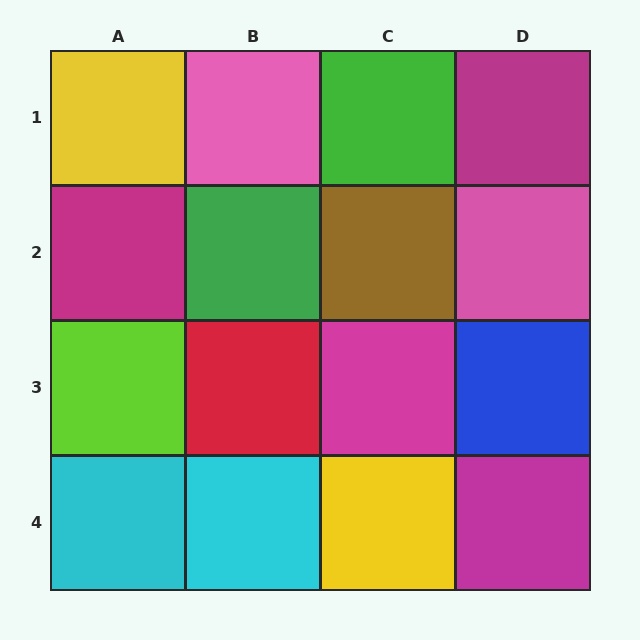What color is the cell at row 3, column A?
Lime.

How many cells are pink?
2 cells are pink.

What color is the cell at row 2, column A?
Magenta.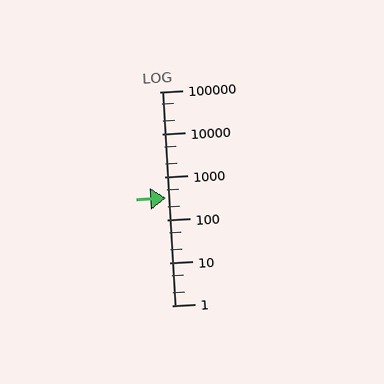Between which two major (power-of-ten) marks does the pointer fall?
The pointer is between 100 and 1000.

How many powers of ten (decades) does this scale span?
The scale spans 5 decades, from 1 to 100000.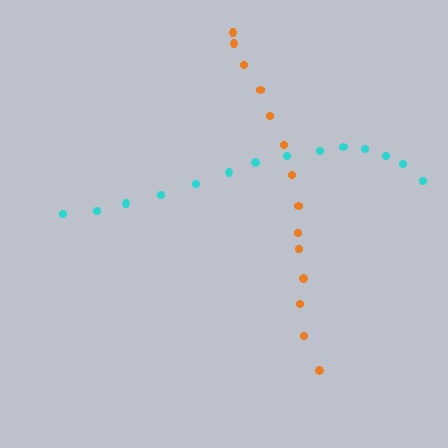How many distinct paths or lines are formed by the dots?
There are 2 distinct paths.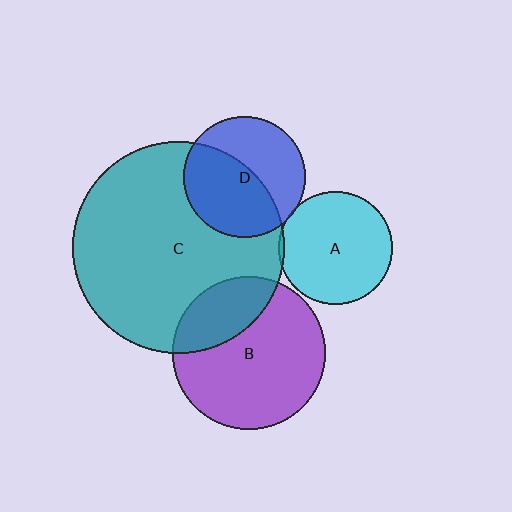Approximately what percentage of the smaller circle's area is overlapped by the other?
Approximately 55%.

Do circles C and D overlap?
Yes.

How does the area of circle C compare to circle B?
Approximately 1.9 times.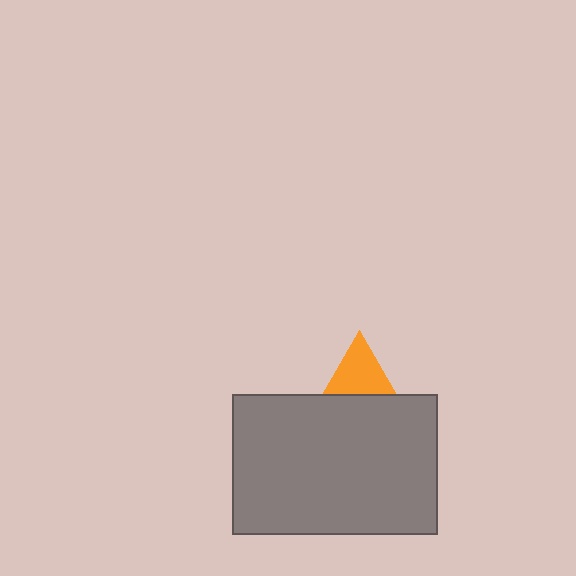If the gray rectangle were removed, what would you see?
You would see the complete orange triangle.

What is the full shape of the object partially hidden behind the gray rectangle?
The partially hidden object is an orange triangle.